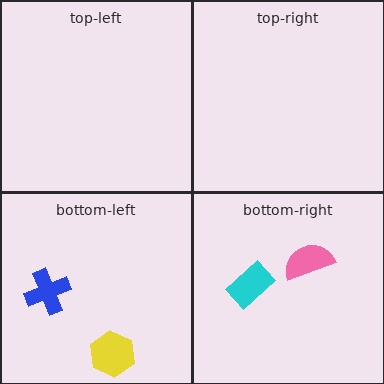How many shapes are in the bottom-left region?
2.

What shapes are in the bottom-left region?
The yellow hexagon, the blue cross.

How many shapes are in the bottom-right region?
2.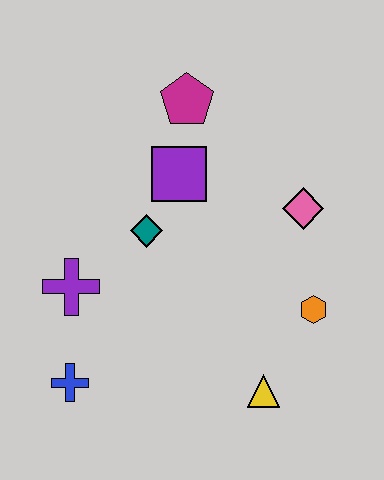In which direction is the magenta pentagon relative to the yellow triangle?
The magenta pentagon is above the yellow triangle.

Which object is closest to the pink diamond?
The orange hexagon is closest to the pink diamond.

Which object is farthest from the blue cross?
The magenta pentagon is farthest from the blue cross.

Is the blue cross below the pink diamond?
Yes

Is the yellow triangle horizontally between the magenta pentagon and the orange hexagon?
Yes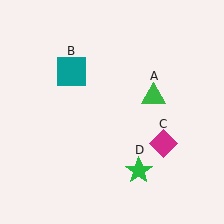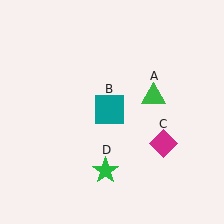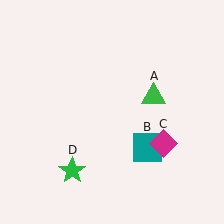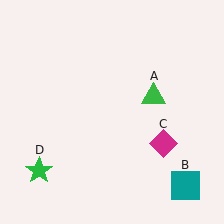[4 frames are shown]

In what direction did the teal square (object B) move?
The teal square (object B) moved down and to the right.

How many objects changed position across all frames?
2 objects changed position: teal square (object B), green star (object D).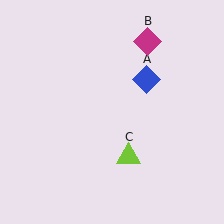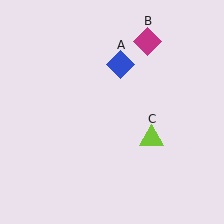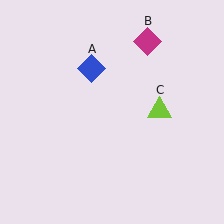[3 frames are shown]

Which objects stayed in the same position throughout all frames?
Magenta diamond (object B) remained stationary.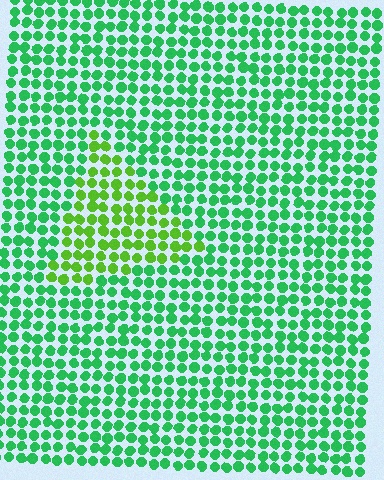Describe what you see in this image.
The image is filled with small green elements in a uniform arrangement. A triangle-shaped region is visible where the elements are tinted to a slightly different hue, forming a subtle color boundary.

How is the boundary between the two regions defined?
The boundary is defined purely by a slight shift in hue (about 37 degrees). Spacing, size, and orientation are identical on both sides.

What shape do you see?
I see a triangle.